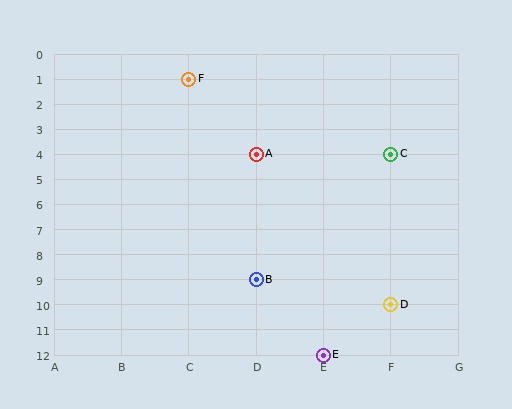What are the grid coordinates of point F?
Point F is at grid coordinates (C, 1).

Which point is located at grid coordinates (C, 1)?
Point F is at (C, 1).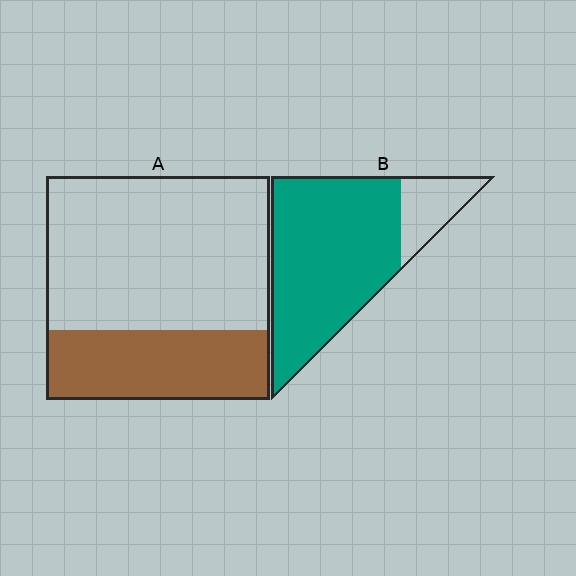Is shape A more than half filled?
No.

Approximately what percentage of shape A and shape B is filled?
A is approximately 30% and B is approximately 80%.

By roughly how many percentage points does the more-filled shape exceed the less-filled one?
By roughly 50 percentage points (B over A).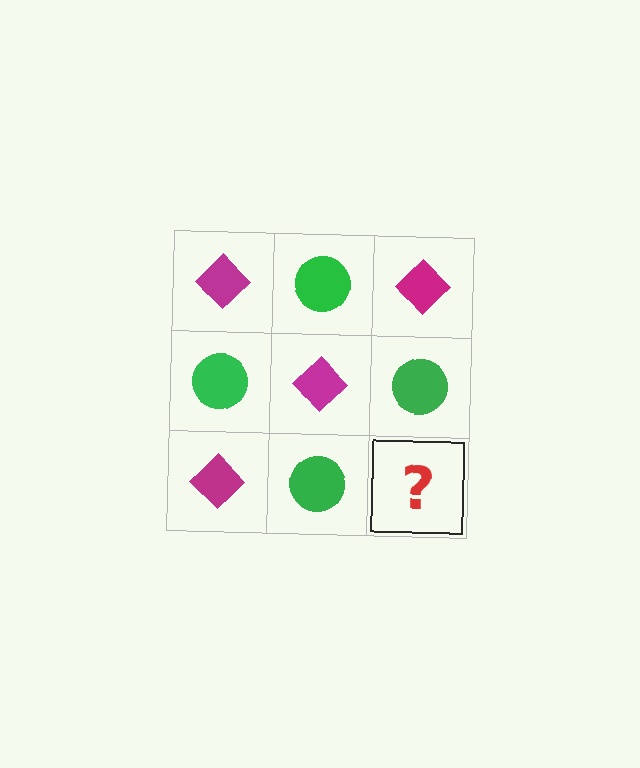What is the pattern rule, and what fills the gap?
The rule is that it alternates magenta diamond and green circle in a checkerboard pattern. The gap should be filled with a magenta diamond.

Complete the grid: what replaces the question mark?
The question mark should be replaced with a magenta diamond.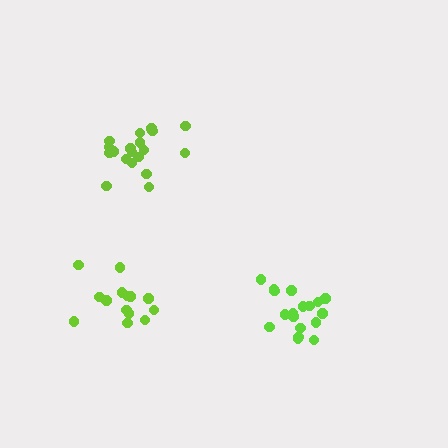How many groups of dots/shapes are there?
There are 3 groups.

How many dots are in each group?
Group 1: 18 dots, Group 2: 19 dots, Group 3: 14 dots (51 total).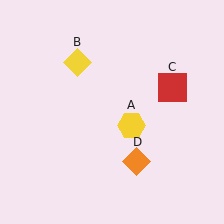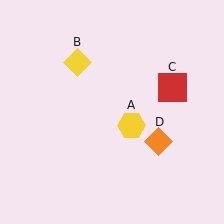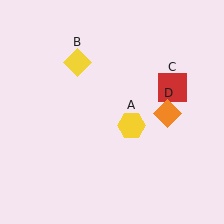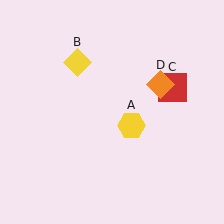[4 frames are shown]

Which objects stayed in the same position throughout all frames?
Yellow hexagon (object A) and yellow diamond (object B) and red square (object C) remained stationary.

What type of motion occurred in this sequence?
The orange diamond (object D) rotated counterclockwise around the center of the scene.